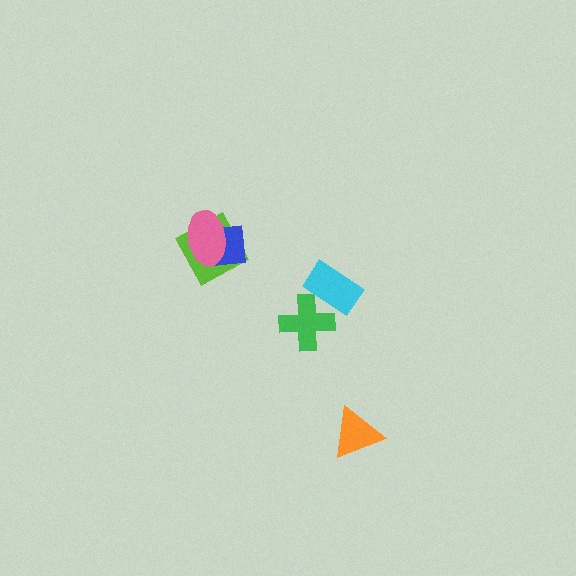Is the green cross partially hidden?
Yes, it is partially covered by another shape.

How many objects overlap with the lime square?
2 objects overlap with the lime square.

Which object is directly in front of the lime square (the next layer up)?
The blue square is directly in front of the lime square.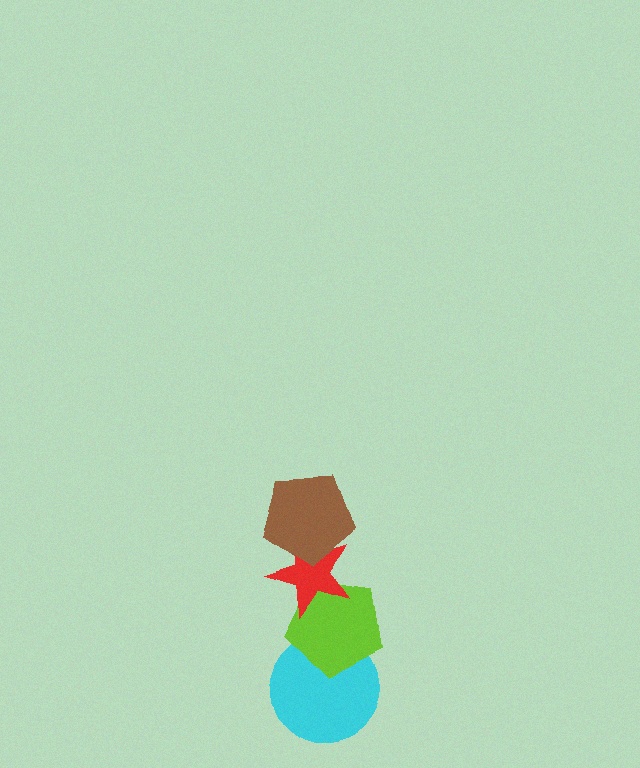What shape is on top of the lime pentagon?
The red star is on top of the lime pentagon.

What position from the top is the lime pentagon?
The lime pentagon is 3rd from the top.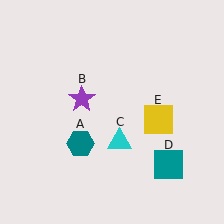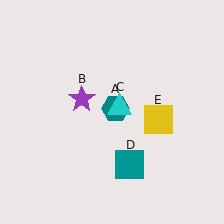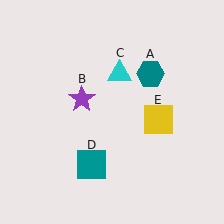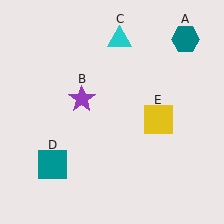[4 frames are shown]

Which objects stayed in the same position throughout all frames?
Purple star (object B) and yellow square (object E) remained stationary.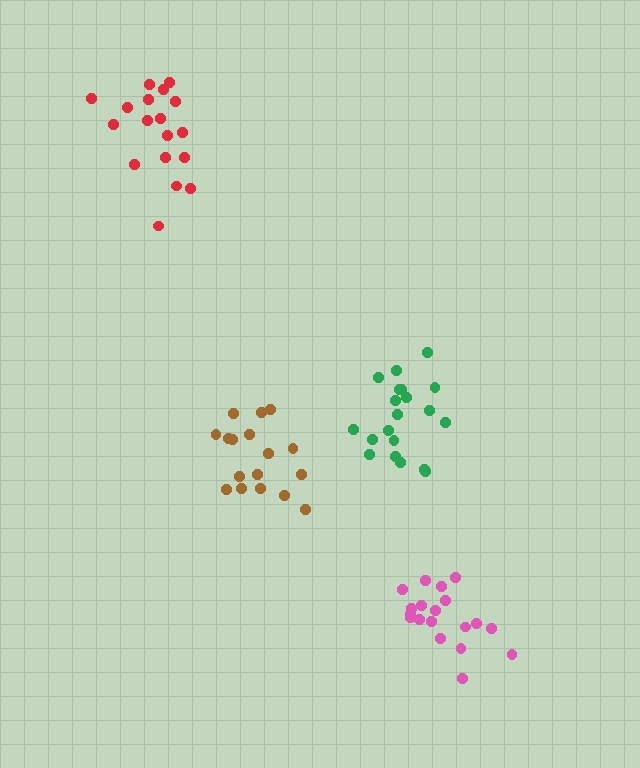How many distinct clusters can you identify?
There are 4 distinct clusters.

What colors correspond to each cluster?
The clusters are colored: pink, brown, green, red.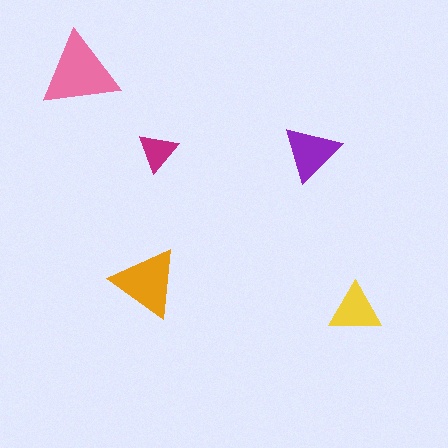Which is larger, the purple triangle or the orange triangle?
The orange one.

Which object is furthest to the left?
The pink triangle is leftmost.